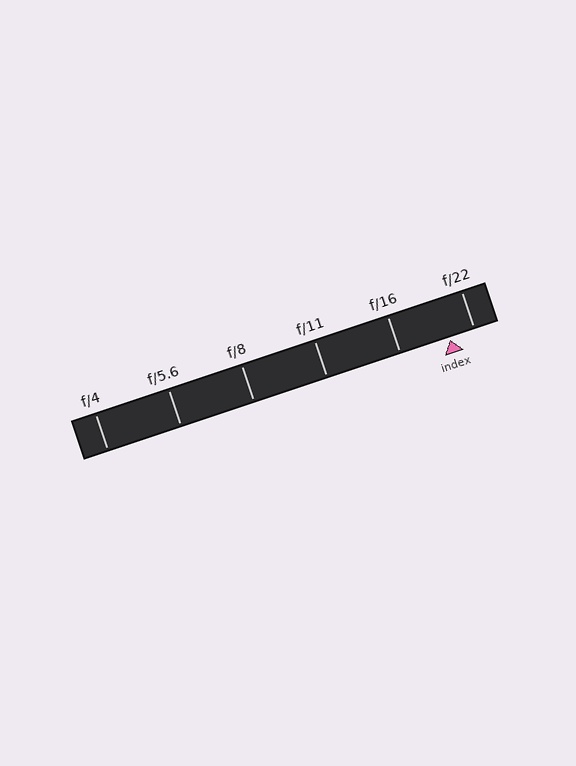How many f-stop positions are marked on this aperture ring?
There are 6 f-stop positions marked.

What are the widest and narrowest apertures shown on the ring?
The widest aperture shown is f/4 and the narrowest is f/22.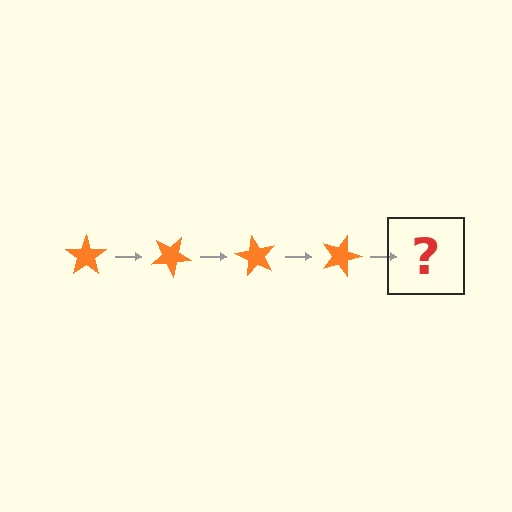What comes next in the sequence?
The next element should be an orange star rotated 120 degrees.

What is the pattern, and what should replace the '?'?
The pattern is that the star rotates 30 degrees each step. The '?' should be an orange star rotated 120 degrees.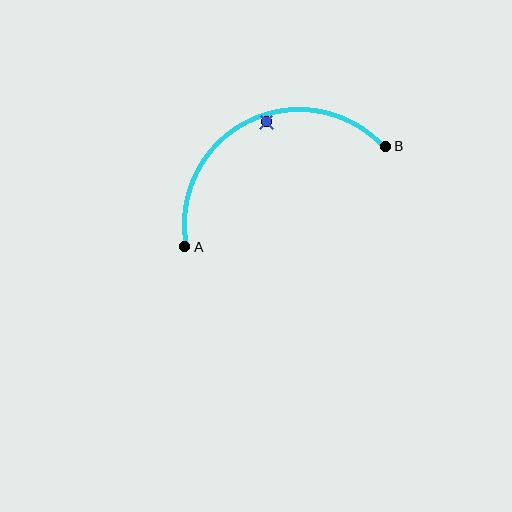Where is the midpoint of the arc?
The arc midpoint is the point on the curve farthest from the straight line joining A and B. It sits above that line.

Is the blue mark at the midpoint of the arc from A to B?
No — the blue mark does not lie on the arc at all. It sits slightly inside the curve.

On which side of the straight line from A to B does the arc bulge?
The arc bulges above the straight line connecting A and B.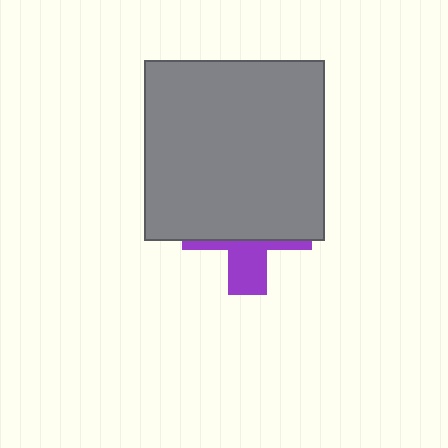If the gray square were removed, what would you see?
You would see the complete purple cross.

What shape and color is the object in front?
The object in front is a gray square.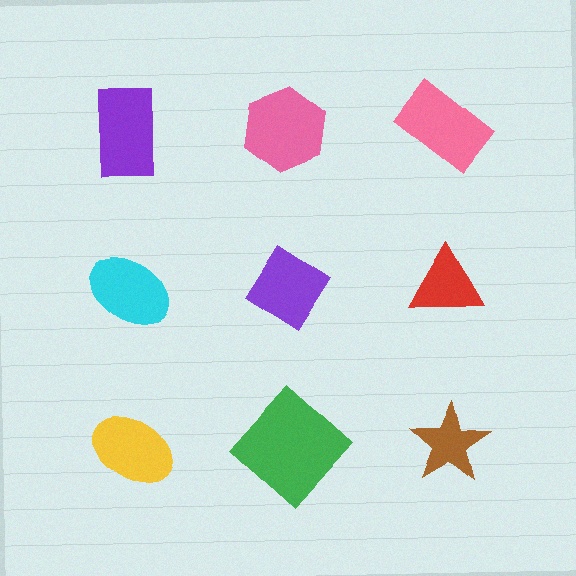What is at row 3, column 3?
A brown star.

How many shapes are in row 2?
3 shapes.